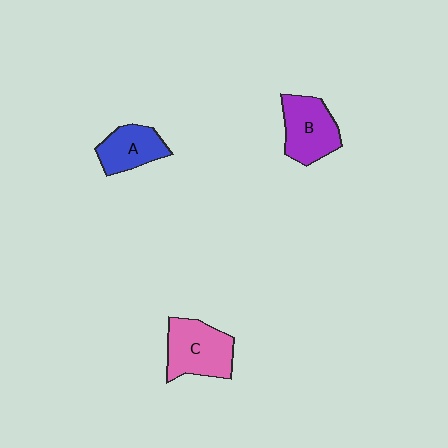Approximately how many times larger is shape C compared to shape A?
Approximately 1.4 times.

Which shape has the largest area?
Shape C (pink).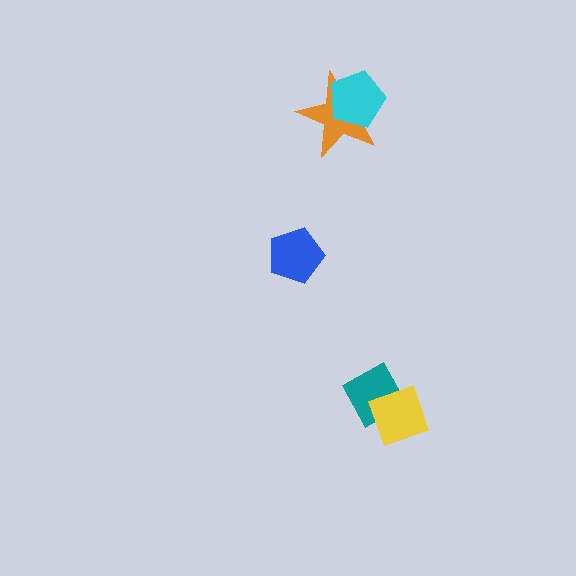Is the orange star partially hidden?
Yes, it is partially covered by another shape.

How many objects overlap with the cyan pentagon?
1 object overlaps with the cyan pentagon.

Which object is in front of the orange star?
The cyan pentagon is in front of the orange star.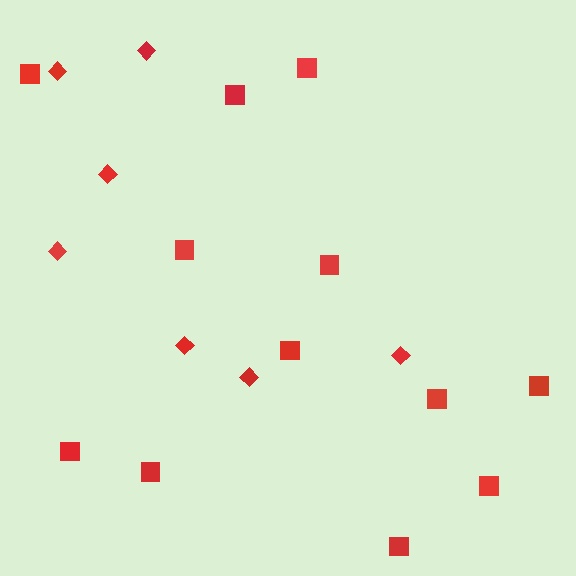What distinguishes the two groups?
There are 2 groups: one group of diamonds (7) and one group of squares (12).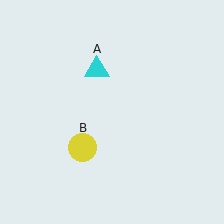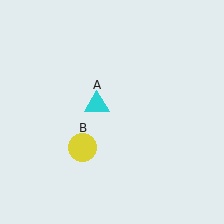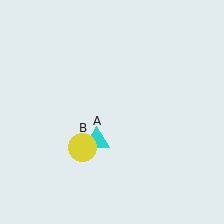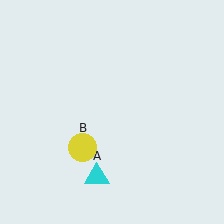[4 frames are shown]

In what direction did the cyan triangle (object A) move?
The cyan triangle (object A) moved down.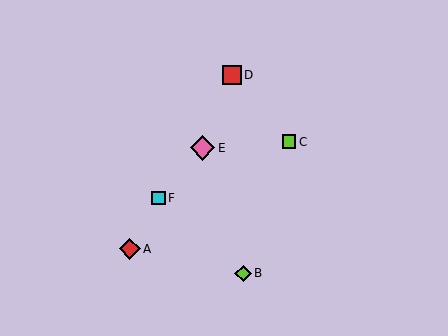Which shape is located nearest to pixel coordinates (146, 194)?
The cyan square (labeled F) at (158, 198) is nearest to that location.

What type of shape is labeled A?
Shape A is a red diamond.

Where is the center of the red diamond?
The center of the red diamond is at (130, 249).